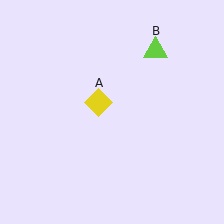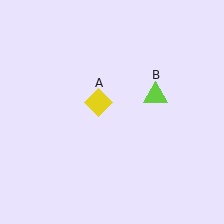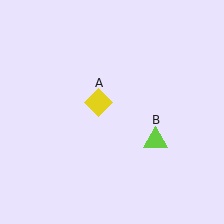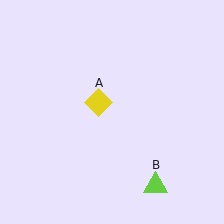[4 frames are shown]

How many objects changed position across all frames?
1 object changed position: lime triangle (object B).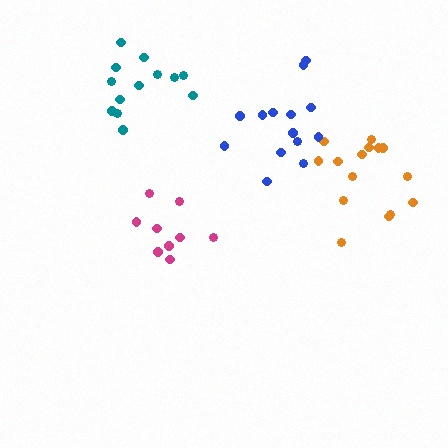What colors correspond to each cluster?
The clusters are colored: teal, orange, blue, magenta.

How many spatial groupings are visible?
There are 4 spatial groupings.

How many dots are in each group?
Group 1: 13 dots, Group 2: 15 dots, Group 3: 14 dots, Group 4: 9 dots (51 total).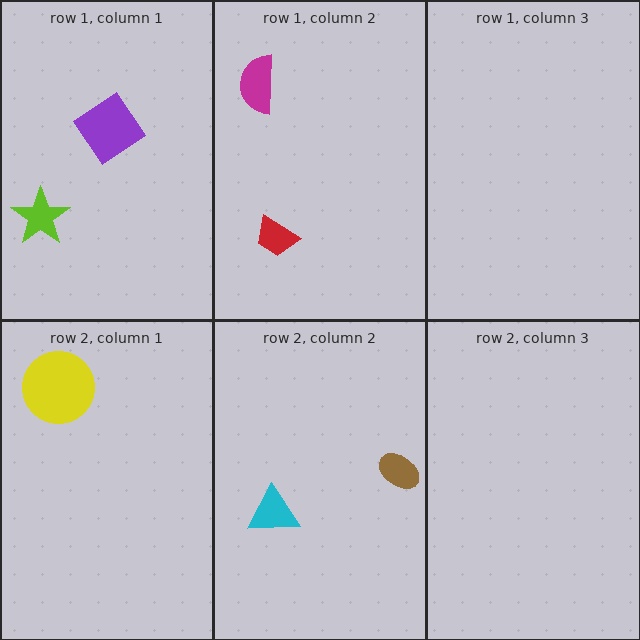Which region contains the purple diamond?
The row 1, column 1 region.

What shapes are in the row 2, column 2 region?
The cyan triangle, the brown ellipse.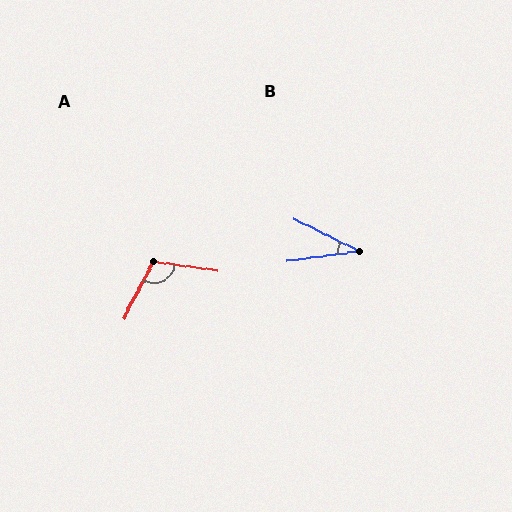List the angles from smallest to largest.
B (34°), A (109°).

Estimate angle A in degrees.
Approximately 109 degrees.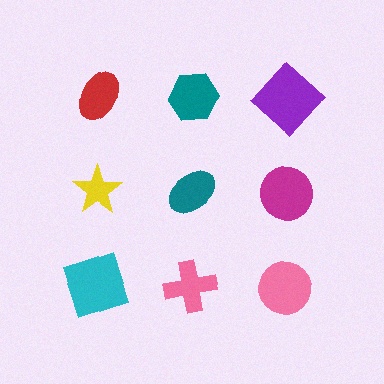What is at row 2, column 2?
A teal ellipse.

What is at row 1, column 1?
A red ellipse.